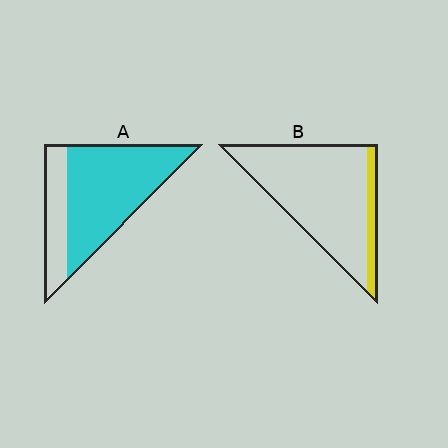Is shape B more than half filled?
No.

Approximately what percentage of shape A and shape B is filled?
A is approximately 75% and B is approximately 15%.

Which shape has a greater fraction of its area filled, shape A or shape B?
Shape A.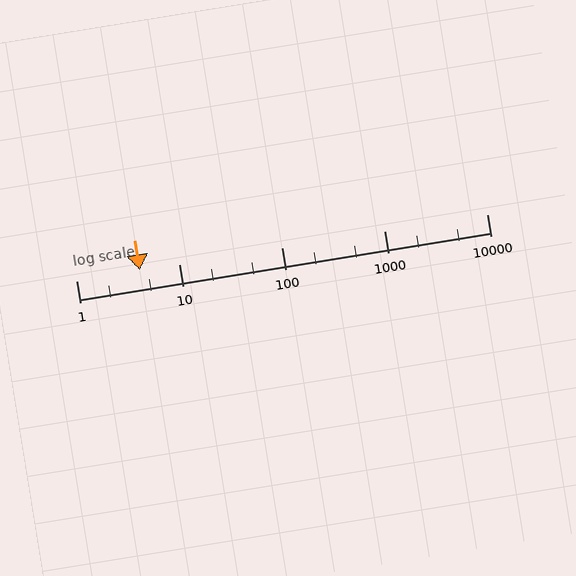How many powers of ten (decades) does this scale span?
The scale spans 4 decades, from 1 to 10000.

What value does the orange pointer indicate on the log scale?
The pointer indicates approximately 4.2.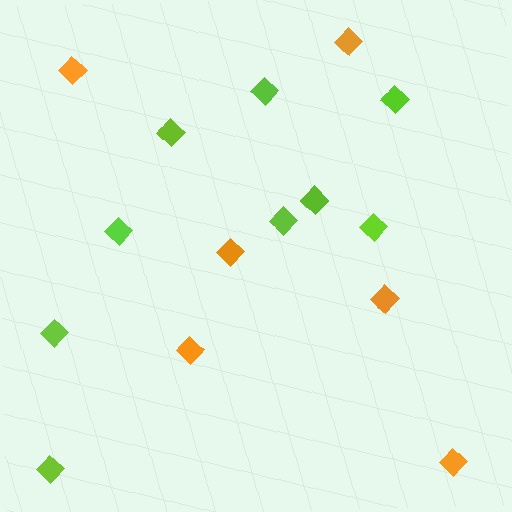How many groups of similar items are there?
There are 2 groups: one group of lime diamonds (9) and one group of orange diamonds (6).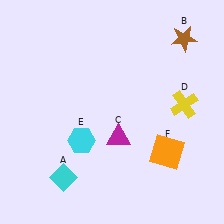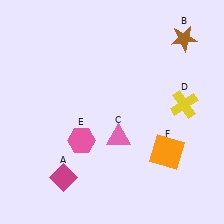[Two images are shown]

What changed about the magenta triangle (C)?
In Image 1, C is magenta. In Image 2, it changed to pink.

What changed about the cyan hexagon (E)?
In Image 1, E is cyan. In Image 2, it changed to pink.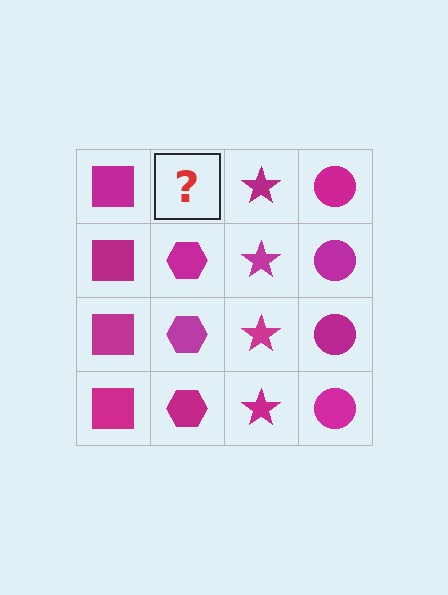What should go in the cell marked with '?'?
The missing cell should contain a magenta hexagon.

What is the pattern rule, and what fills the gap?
The rule is that each column has a consistent shape. The gap should be filled with a magenta hexagon.